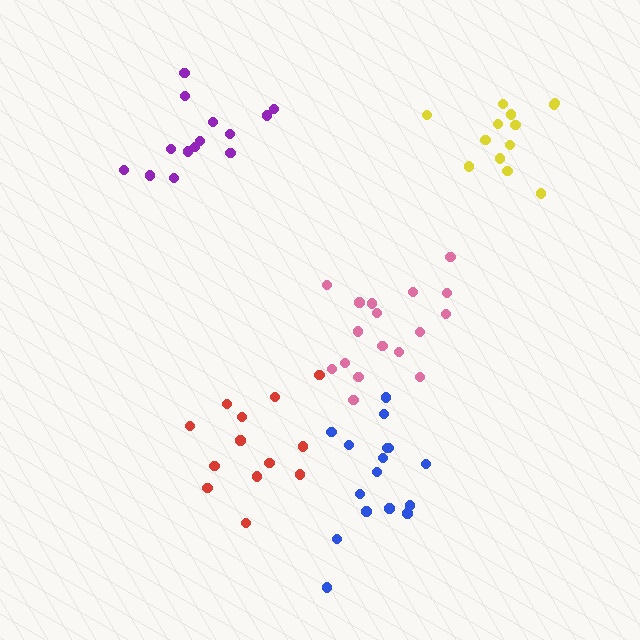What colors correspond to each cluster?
The clusters are colored: purple, red, blue, pink, yellow.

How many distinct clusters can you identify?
There are 5 distinct clusters.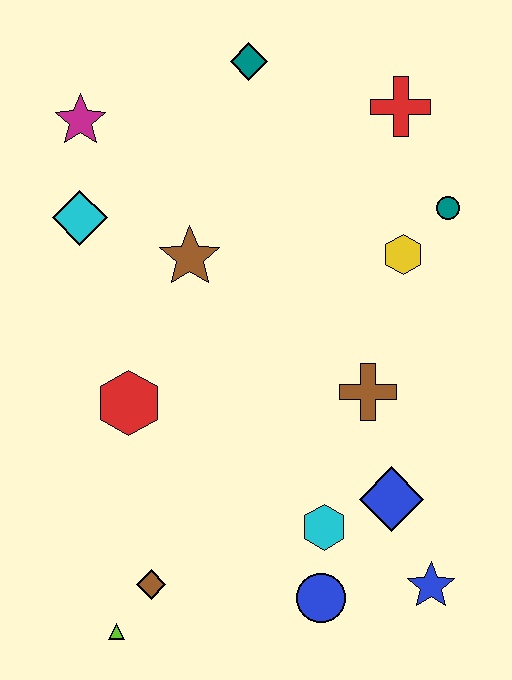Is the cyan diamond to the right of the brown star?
No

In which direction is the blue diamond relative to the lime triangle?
The blue diamond is to the right of the lime triangle.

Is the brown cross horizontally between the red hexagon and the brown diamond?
No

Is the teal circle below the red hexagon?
No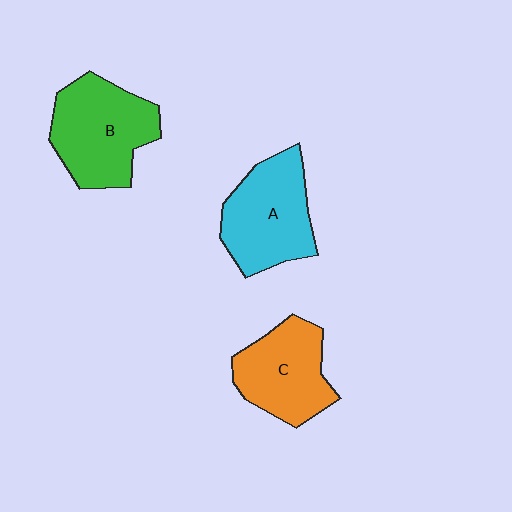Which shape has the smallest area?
Shape C (orange).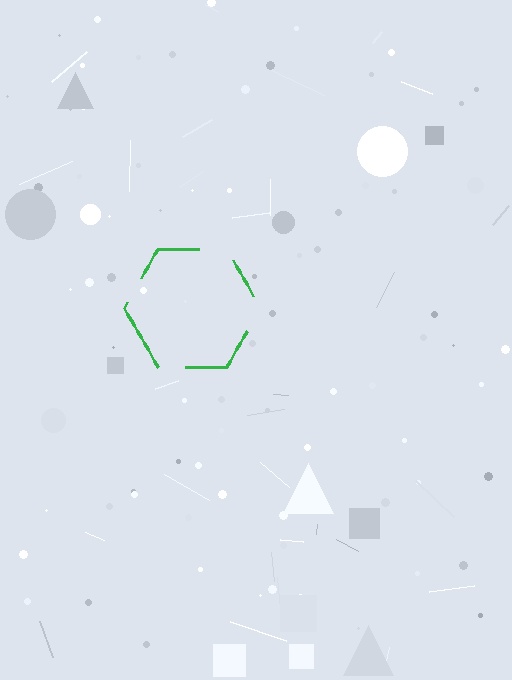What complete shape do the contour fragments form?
The contour fragments form a hexagon.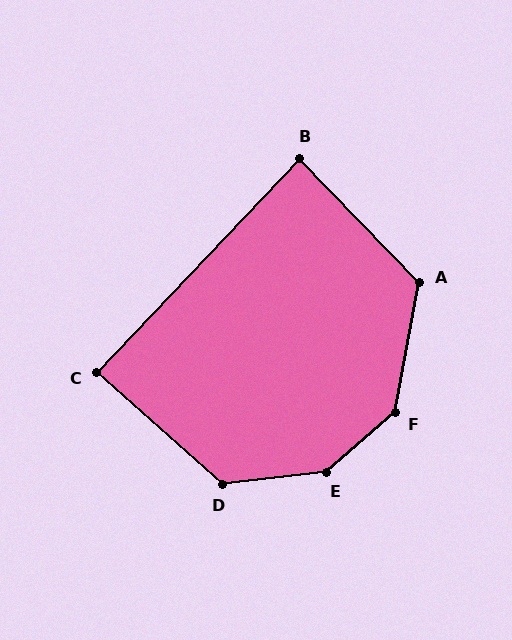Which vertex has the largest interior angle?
E, at approximately 146 degrees.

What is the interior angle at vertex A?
Approximately 126 degrees (obtuse).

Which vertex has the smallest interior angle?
B, at approximately 87 degrees.